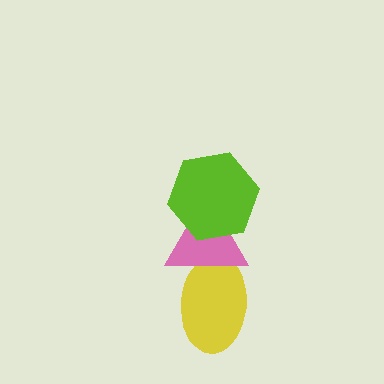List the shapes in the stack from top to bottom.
From top to bottom: the lime hexagon, the pink triangle, the yellow ellipse.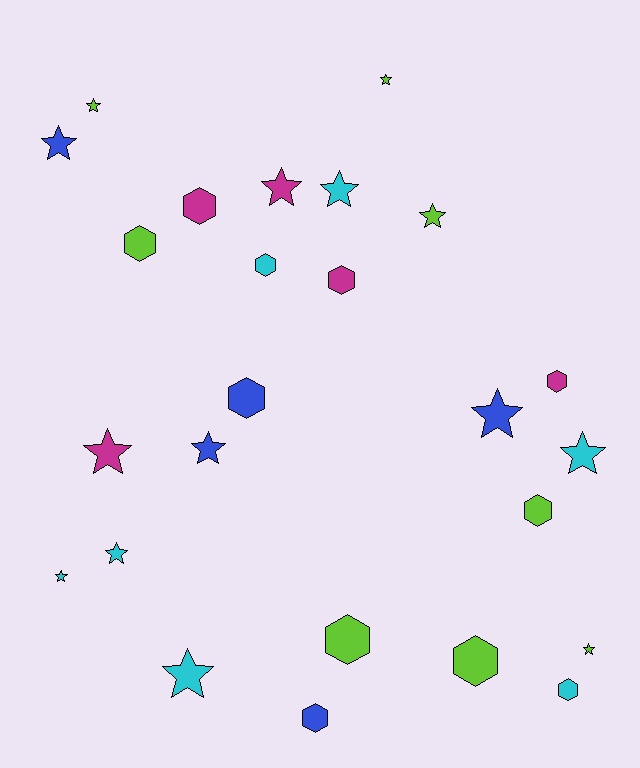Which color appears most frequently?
Lime, with 8 objects.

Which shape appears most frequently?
Star, with 14 objects.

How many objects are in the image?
There are 25 objects.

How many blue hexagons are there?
There are 2 blue hexagons.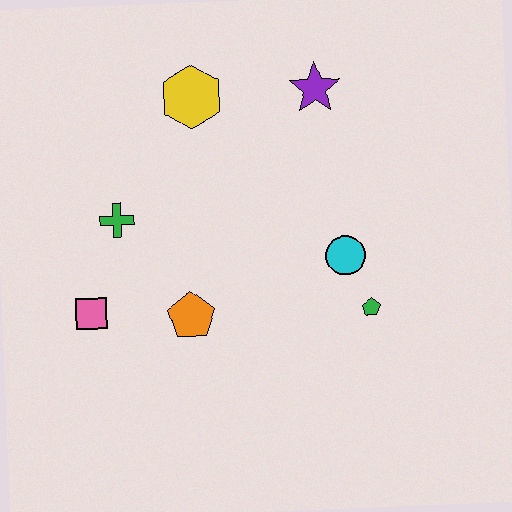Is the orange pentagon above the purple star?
No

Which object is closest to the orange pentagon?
The pink square is closest to the orange pentagon.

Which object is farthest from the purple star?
The pink square is farthest from the purple star.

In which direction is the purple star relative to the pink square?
The purple star is to the right of the pink square.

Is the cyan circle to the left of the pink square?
No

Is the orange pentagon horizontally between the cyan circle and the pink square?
Yes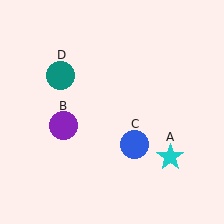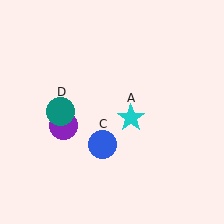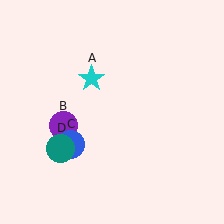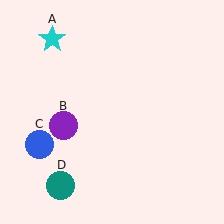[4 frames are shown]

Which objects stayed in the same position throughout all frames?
Purple circle (object B) remained stationary.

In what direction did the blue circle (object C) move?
The blue circle (object C) moved left.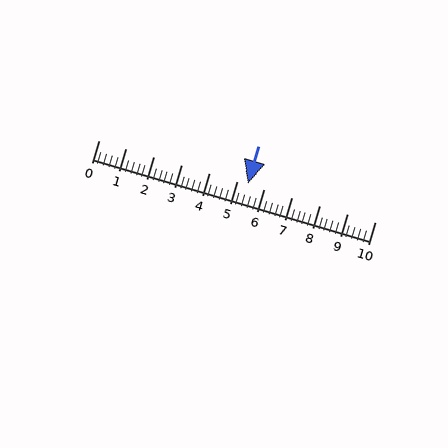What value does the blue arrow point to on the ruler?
The blue arrow points to approximately 5.4.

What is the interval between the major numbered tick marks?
The major tick marks are spaced 1 units apart.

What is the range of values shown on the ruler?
The ruler shows values from 0 to 10.